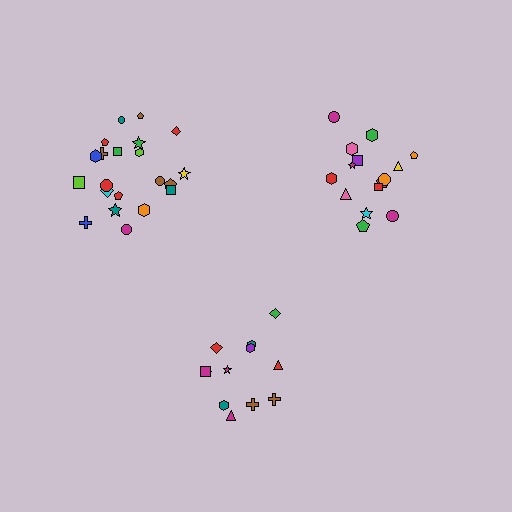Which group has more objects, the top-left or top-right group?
The top-left group.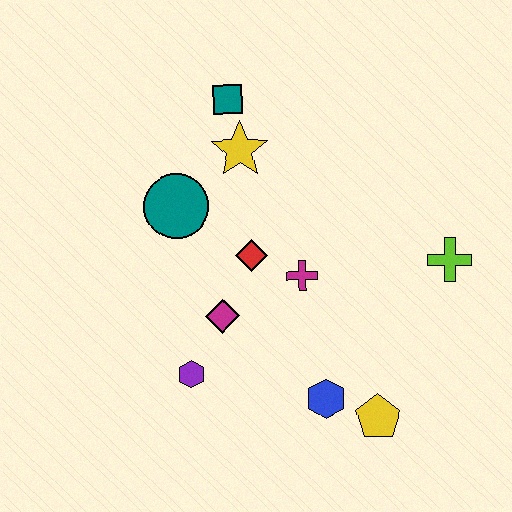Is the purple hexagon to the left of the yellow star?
Yes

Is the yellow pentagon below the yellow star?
Yes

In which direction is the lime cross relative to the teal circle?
The lime cross is to the right of the teal circle.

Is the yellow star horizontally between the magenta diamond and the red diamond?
Yes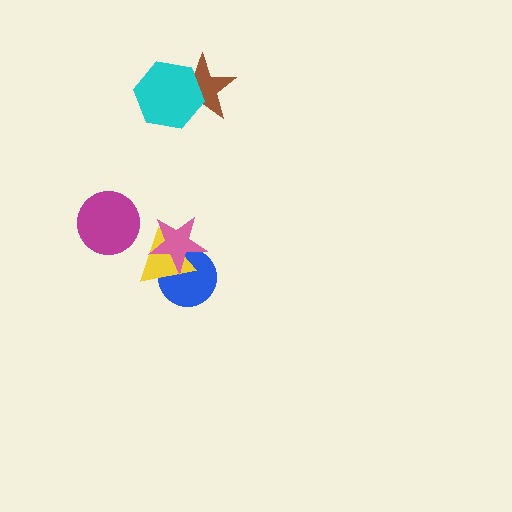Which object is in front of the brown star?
The cyan hexagon is in front of the brown star.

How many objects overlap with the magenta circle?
0 objects overlap with the magenta circle.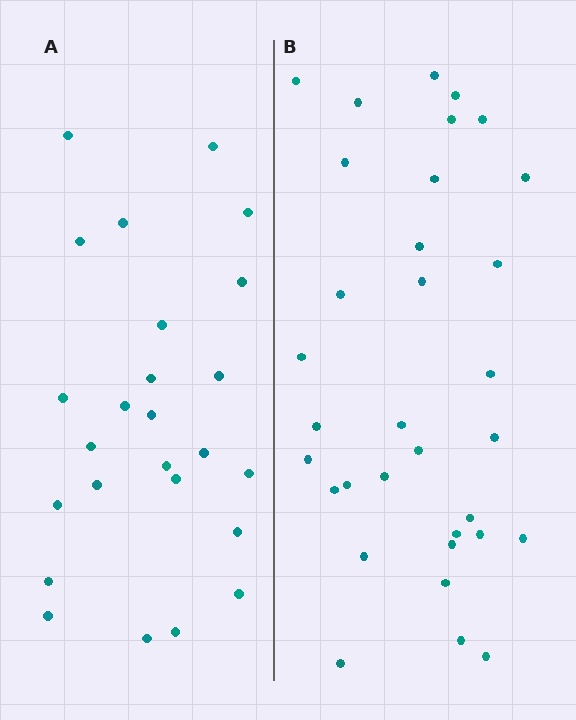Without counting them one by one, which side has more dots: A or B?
Region B (the right region) has more dots.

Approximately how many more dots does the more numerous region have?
Region B has roughly 8 or so more dots than region A.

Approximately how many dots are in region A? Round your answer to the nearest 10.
About 20 dots. (The exact count is 25, which rounds to 20.)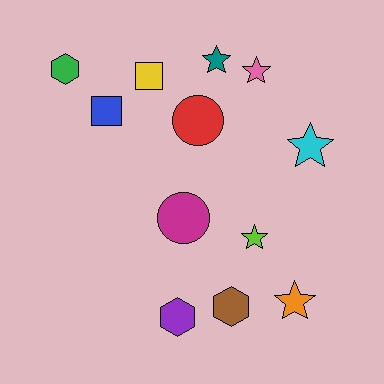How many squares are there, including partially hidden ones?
There are 2 squares.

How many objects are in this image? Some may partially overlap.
There are 12 objects.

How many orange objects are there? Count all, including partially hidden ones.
There is 1 orange object.